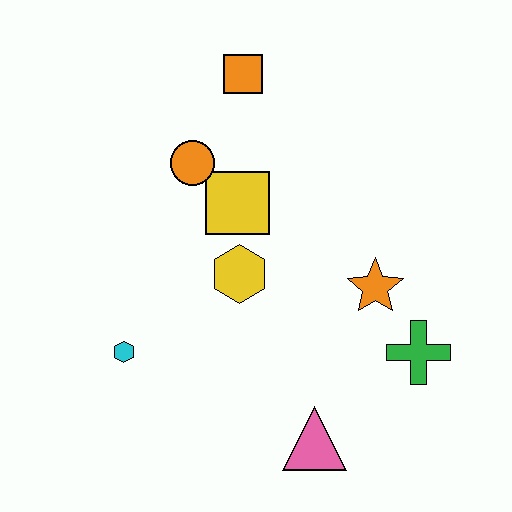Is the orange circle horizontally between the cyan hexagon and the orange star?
Yes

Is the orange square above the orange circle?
Yes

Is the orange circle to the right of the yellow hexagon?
No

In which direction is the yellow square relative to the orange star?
The yellow square is to the left of the orange star.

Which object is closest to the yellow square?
The orange circle is closest to the yellow square.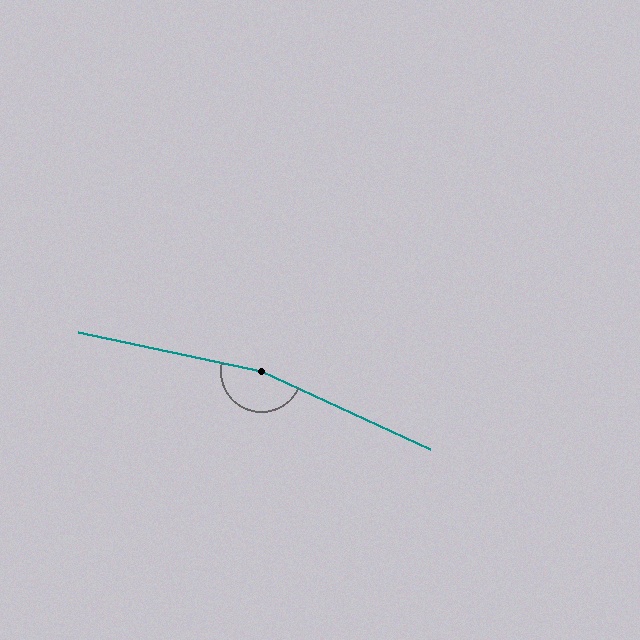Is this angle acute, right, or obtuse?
It is obtuse.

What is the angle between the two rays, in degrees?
Approximately 168 degrees.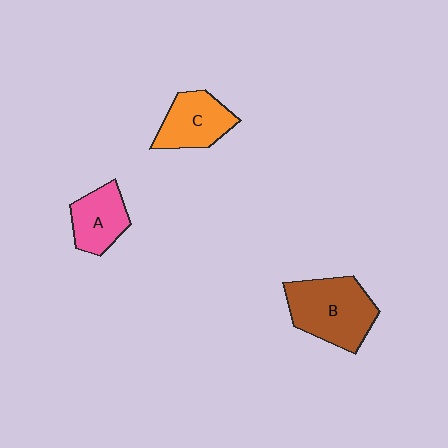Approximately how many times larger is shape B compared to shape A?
Approximately 1.6 times.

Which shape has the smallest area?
Shape A (pink).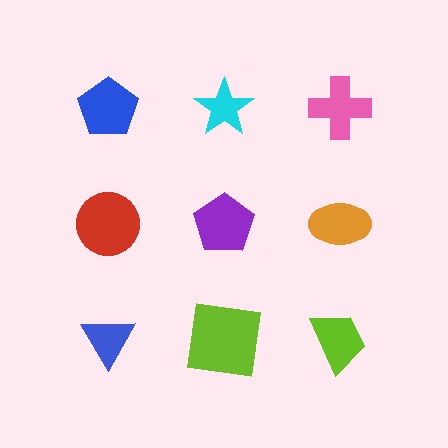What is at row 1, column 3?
A pink cross.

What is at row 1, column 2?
A cyan star.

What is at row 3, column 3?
A lime trapezoid.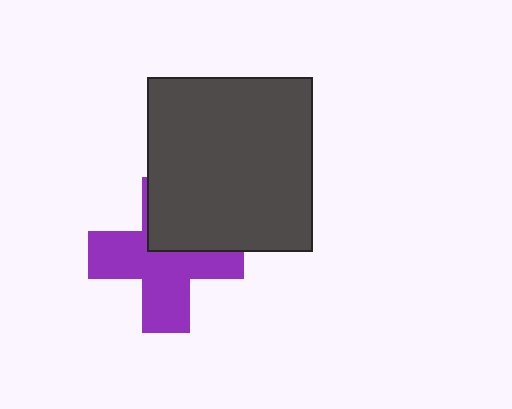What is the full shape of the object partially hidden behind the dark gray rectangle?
The partially hidden object is a purple cross.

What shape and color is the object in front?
The object in front is a dark gray rectangle.